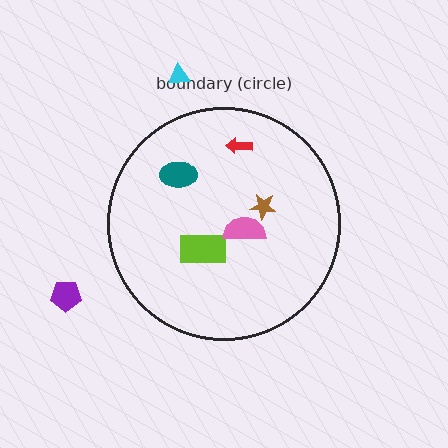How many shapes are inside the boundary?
5 inside, 2 outside.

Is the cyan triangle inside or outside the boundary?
Outside.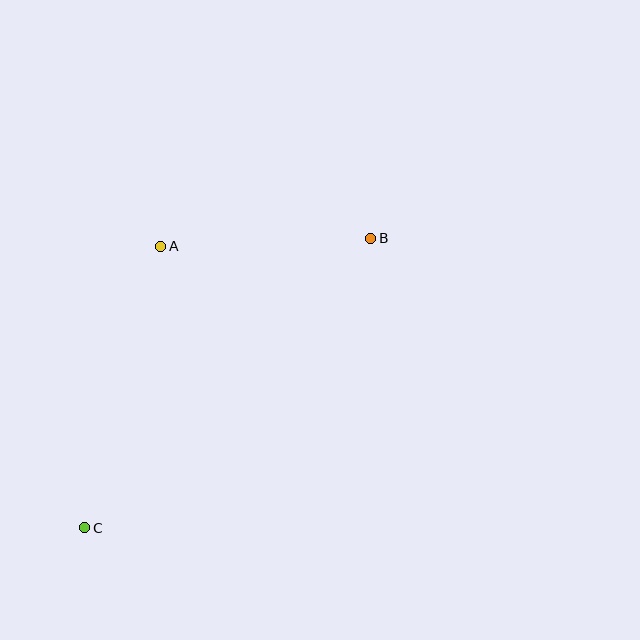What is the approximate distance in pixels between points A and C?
The distance between A and C is approximately 291 pixels.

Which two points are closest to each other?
Points A and B are closest to each other.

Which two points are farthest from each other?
Points B and C are farthest from each other.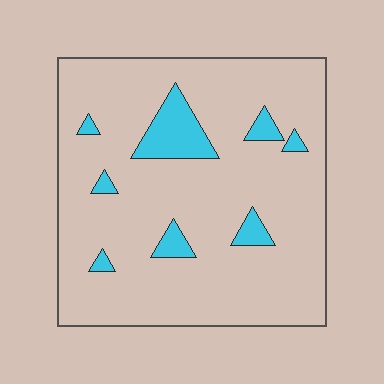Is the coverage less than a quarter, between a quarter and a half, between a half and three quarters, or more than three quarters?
Less than a quarter.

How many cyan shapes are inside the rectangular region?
8.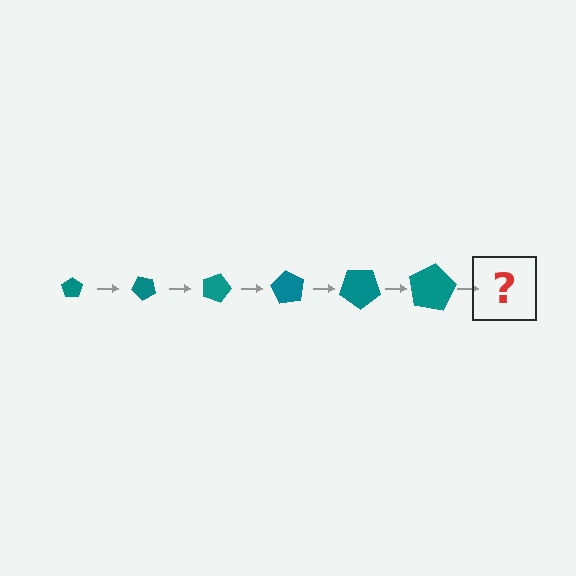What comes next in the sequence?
The next element should be a pentagon, larger than the previous one and rotated 270 degrees from the start.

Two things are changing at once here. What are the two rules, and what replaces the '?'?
The two rules are that the pentagon grows larger each step and it rotates 45 degrees each step. The '?' should be a pentagon, larger than the previous one and rotated 270 degrees from the start.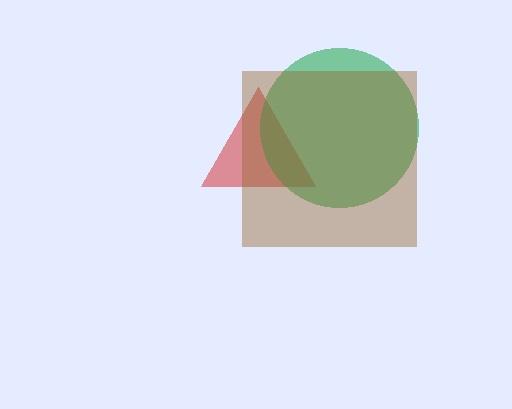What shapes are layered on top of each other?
The layered shapes are: a red triangle, a green circle, a brown square.